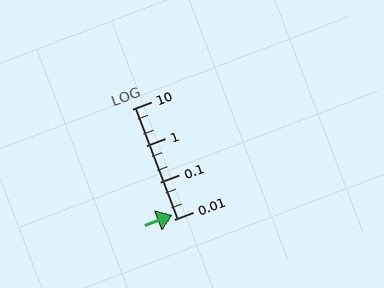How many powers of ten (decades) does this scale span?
The scale spans 3 decades, from 0.01 to 10.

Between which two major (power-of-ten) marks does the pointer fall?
The pointer is between 0.01 and 0.1.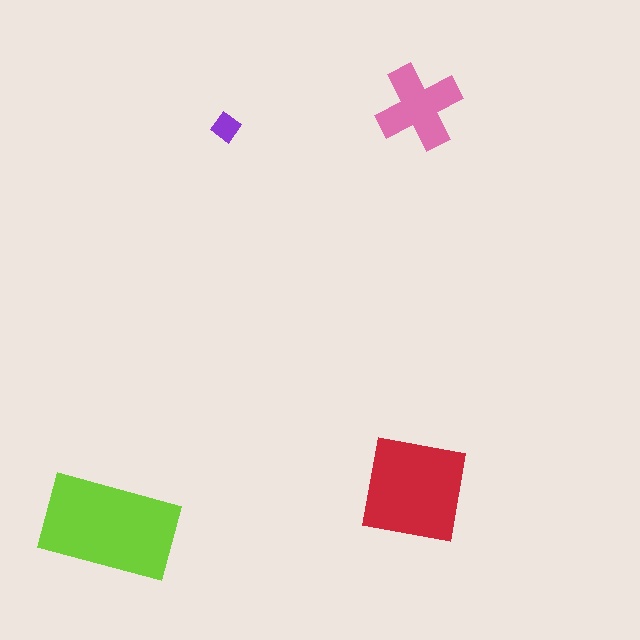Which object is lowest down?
The lime rectangle is bottommost.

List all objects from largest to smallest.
The lime rectangle, the red square, the pink cross, the purple diamond.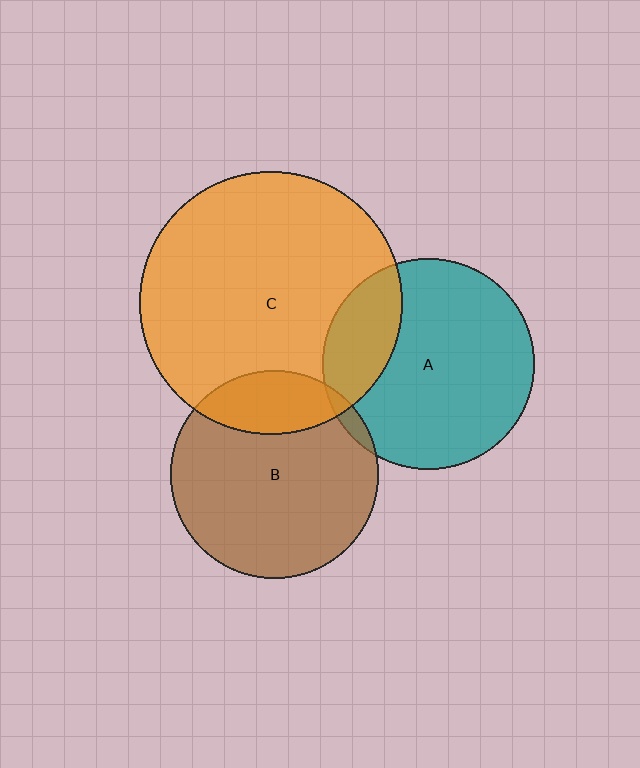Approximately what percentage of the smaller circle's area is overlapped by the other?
Approximately 20%.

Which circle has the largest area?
Circle C (orange).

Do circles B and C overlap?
Yes.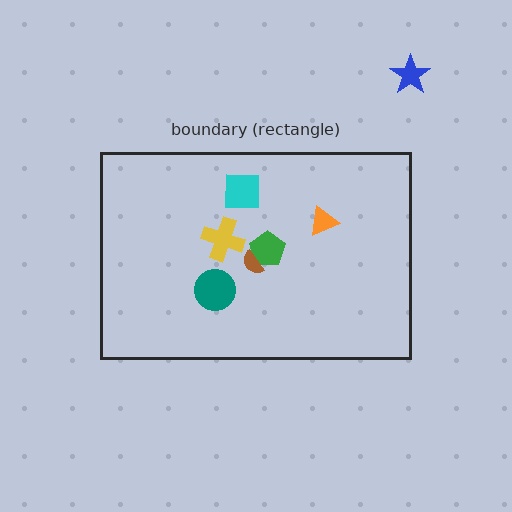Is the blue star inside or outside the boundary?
Outside.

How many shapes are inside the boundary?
6 inside, 1 outside.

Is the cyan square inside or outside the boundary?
Inside.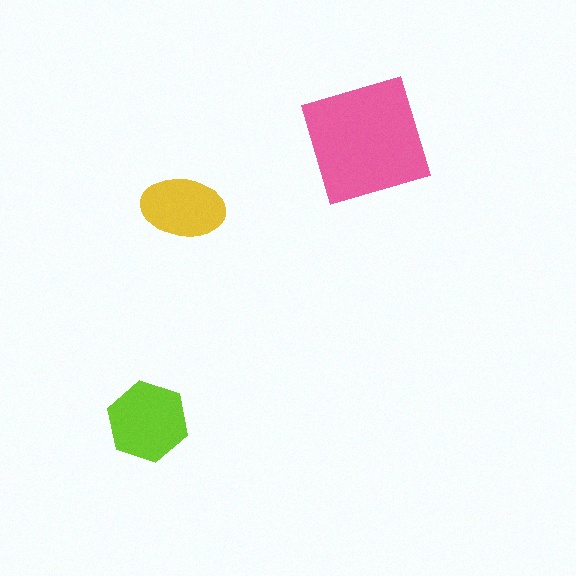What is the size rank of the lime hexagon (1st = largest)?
2nd.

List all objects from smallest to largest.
The yellow ellipse, the lime hexagon, the pink square.